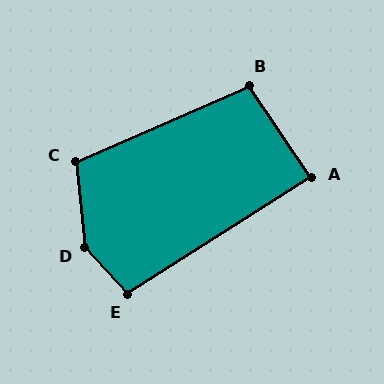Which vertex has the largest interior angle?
D, at approximately 144 degrees.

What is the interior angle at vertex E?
Approximately 100 degrees (obtuse).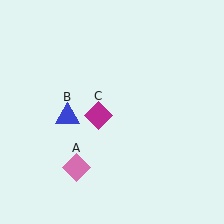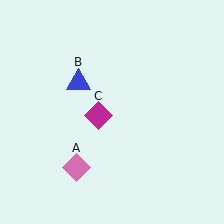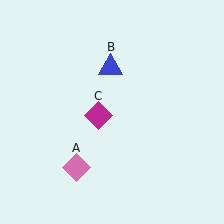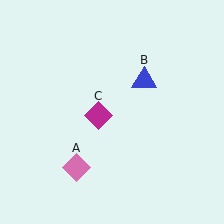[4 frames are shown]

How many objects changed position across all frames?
1 object changed position: blue triangle (object B).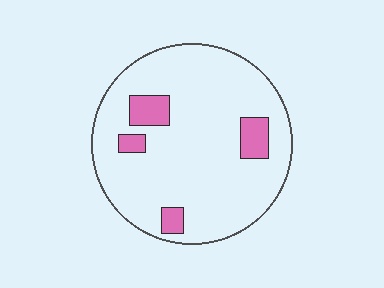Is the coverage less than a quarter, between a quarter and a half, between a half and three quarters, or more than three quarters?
Less than a quarter.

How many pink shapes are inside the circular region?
4.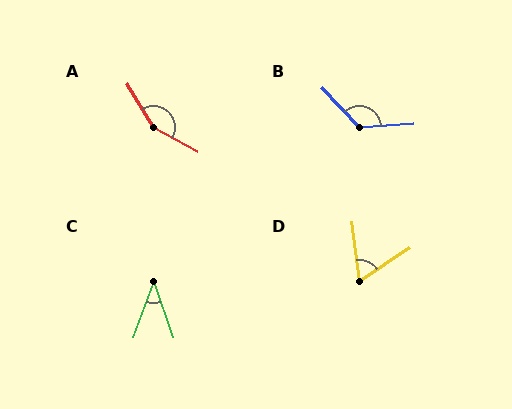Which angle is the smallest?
C, at approximately 39 degrees.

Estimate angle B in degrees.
Approximately 130 degrees.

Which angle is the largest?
A, at approximately 150 degrees.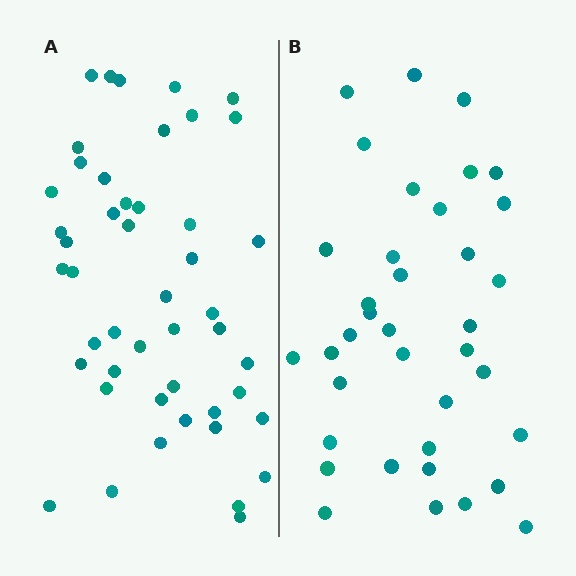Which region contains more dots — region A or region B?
Region A (the left region) has more dots.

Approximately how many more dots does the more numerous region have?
Region A has roughly 10 or so more dots than region B.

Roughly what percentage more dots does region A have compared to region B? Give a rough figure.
About 25% more.